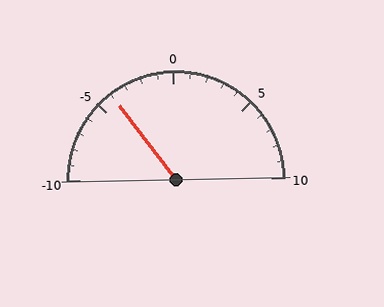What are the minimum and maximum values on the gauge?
The gauge ranges from -10 to 10.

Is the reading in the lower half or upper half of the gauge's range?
The reading is in the lower half of the range (-10 to 10).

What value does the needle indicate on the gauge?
The needle indicates approximately -4.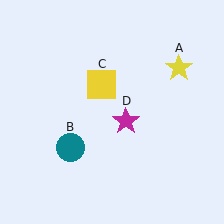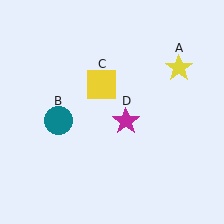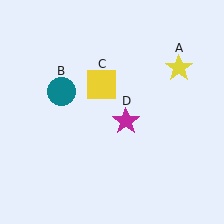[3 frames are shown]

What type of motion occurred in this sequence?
The teal circle (object B) rotated clockwise around the center of the scene.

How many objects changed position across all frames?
1 object changed position: teal circle (object B).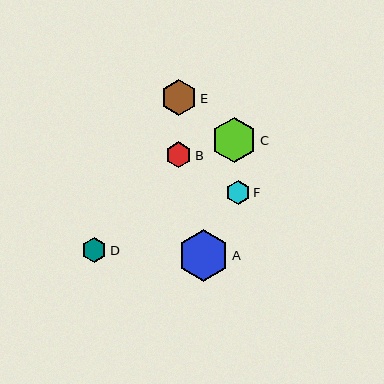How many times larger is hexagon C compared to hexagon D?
Hexagon C is approximately 1.8 times the size of hexagon D.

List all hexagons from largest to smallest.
From largest to smallest: A, C, E, B, D, F.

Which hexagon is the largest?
Hexagon A is the largest with a size of approximately 52 pixels.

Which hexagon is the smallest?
Hexagon F is the smallest with a size of approximately 24 pixels.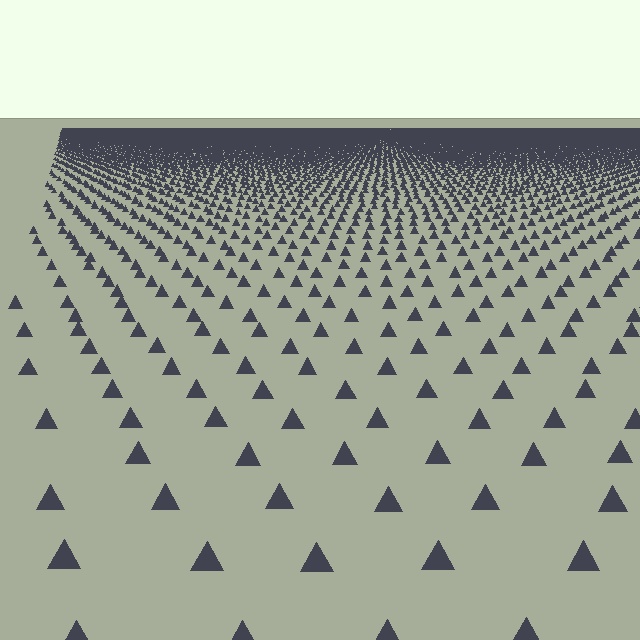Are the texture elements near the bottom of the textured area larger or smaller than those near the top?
Larger. Near the bottom, elements are closer to the viewer and appear at a bigger on-screen size.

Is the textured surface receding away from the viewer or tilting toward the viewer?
The surface is receding away from the viewer. Texture elements get smaller and denser toward the top.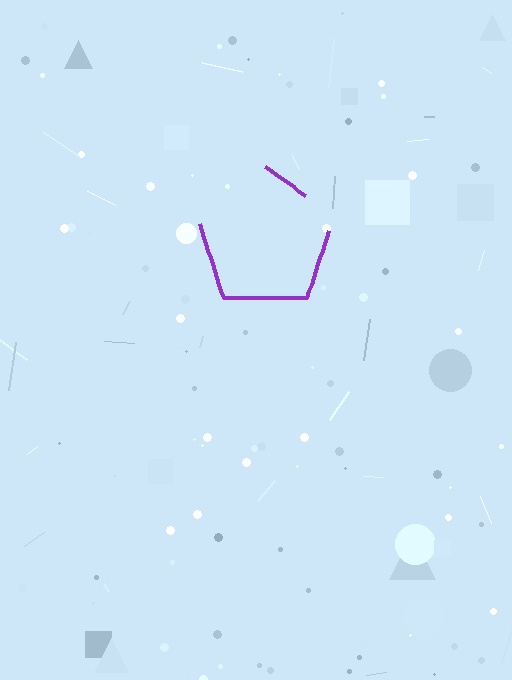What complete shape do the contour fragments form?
The contour fragments form a pentagon.